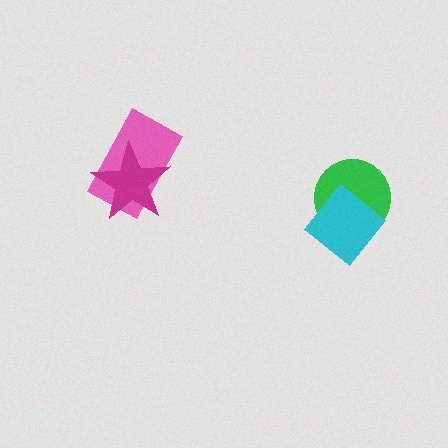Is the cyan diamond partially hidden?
No, no other shape covers it.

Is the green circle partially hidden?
Yes, it is partially covered by another shape.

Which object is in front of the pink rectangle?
The magenta star is in front of the pink rectangle.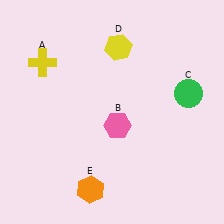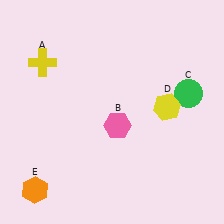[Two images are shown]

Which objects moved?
The objects that moved are: the yellow hexagon (D), the orange hexagon (E).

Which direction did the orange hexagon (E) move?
The orange hexagon (E) moved left.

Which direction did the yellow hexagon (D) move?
The yellow hexagon (D) moved down.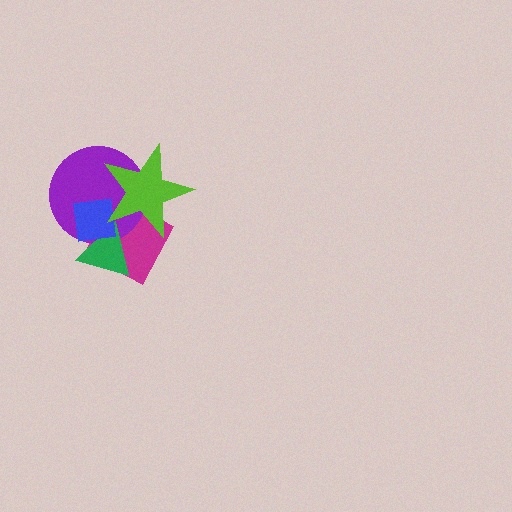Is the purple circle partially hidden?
Yes, it is partially covered by another shape.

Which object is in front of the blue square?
The lime star is in front of the blue square.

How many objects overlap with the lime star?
4 objects overlap with the lime star.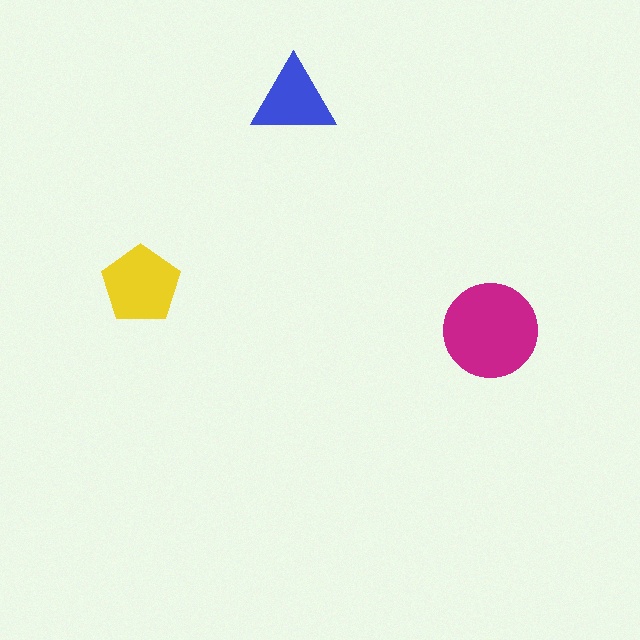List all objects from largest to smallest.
The magenta circle, the yellow pentagon, the blue triangle.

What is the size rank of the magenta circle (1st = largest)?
1st.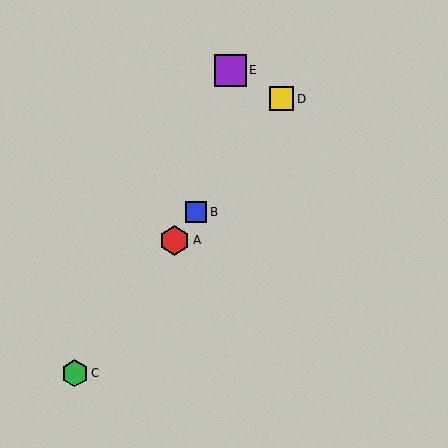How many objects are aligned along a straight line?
4 objects (A, B, C, D) are aligned along a straight line.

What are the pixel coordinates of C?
Object C is at (75, 373).